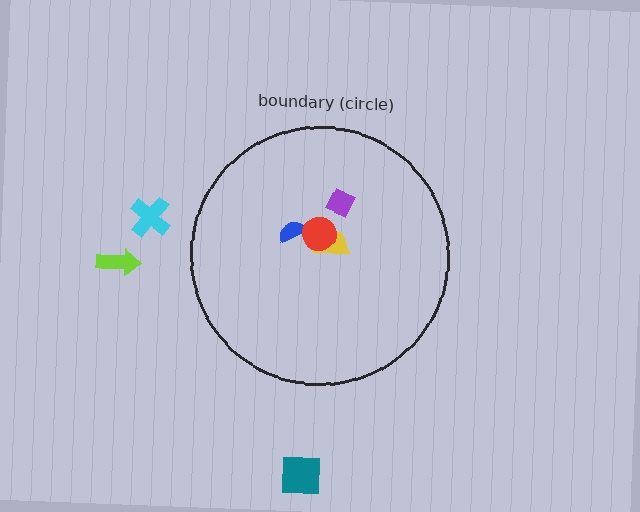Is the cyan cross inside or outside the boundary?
Outside.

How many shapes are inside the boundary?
4 inside, 3 outside.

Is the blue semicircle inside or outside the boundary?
Inside.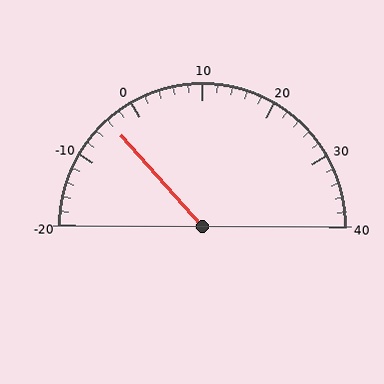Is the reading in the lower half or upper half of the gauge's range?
The reading is in the lower half of the range (-20 to 40).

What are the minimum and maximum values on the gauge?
The gauge ranges from -20 to 40.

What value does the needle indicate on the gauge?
The needle indicates approximately -4.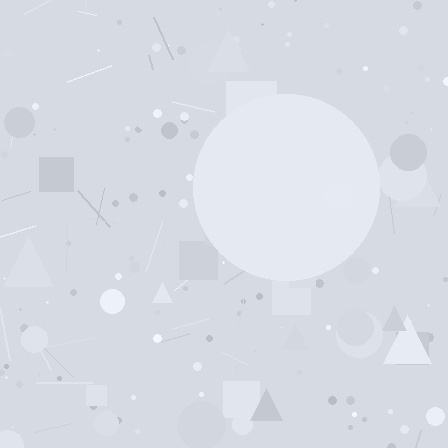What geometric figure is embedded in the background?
A circle is embedded in the background.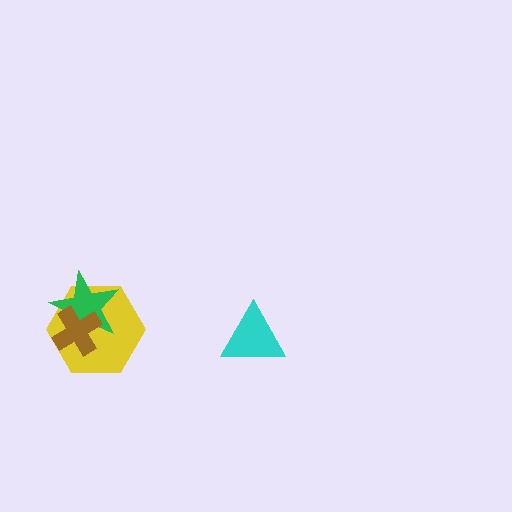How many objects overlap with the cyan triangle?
0 objects overlap with the cyan triangle.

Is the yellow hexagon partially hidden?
Yes, it is partially covered by another shape.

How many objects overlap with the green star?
2 objects overlap with the green star.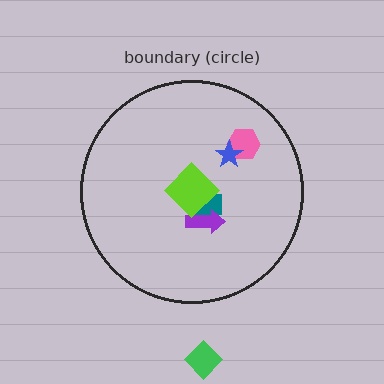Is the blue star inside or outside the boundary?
Inside.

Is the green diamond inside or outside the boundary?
Outside.